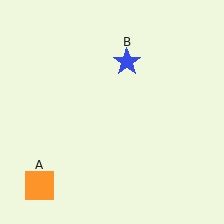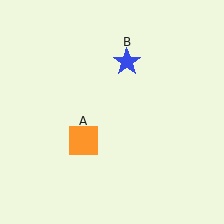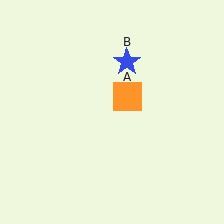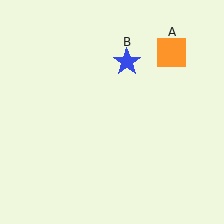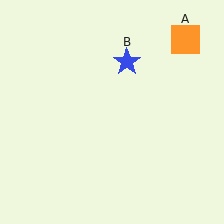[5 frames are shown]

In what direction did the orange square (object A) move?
The orange square (object A) moved up and to the right.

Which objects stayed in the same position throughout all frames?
Blue star (object B) remained stationary.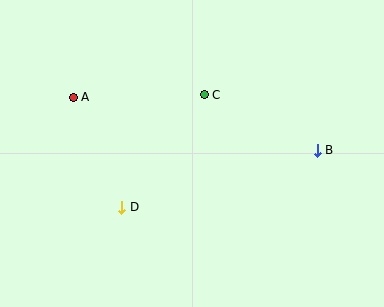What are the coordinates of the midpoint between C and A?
The midpoint between C and A is at (139, 96).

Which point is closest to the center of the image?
Point C at (204, 95) is closest to the center.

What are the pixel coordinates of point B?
Point B is at (317, 150).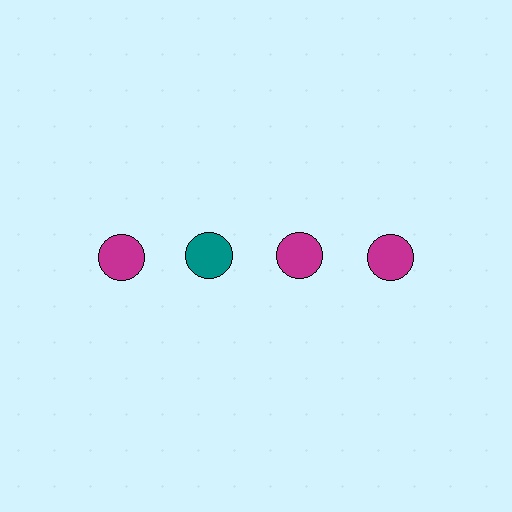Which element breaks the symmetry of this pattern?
The teal circle in the top row, second from left column breaks the symmetry. All other shapes are magenta circles.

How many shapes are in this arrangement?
There are 4 shapes arranged in a grid pattern.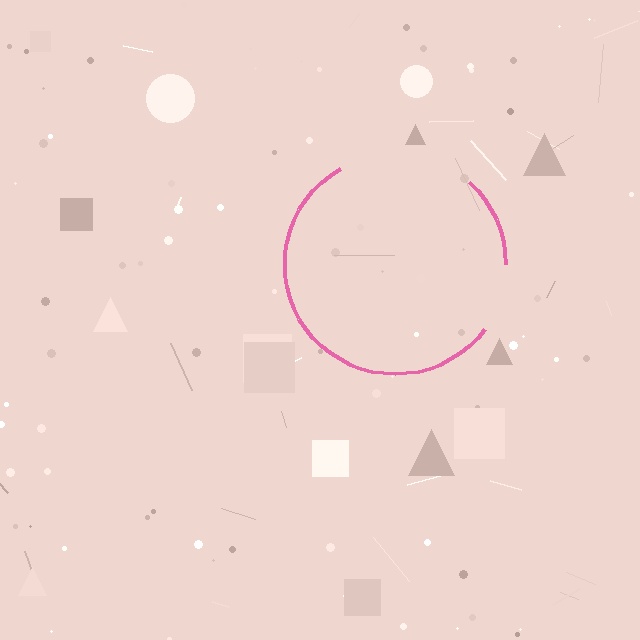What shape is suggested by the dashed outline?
The dashed outline suggests a circle.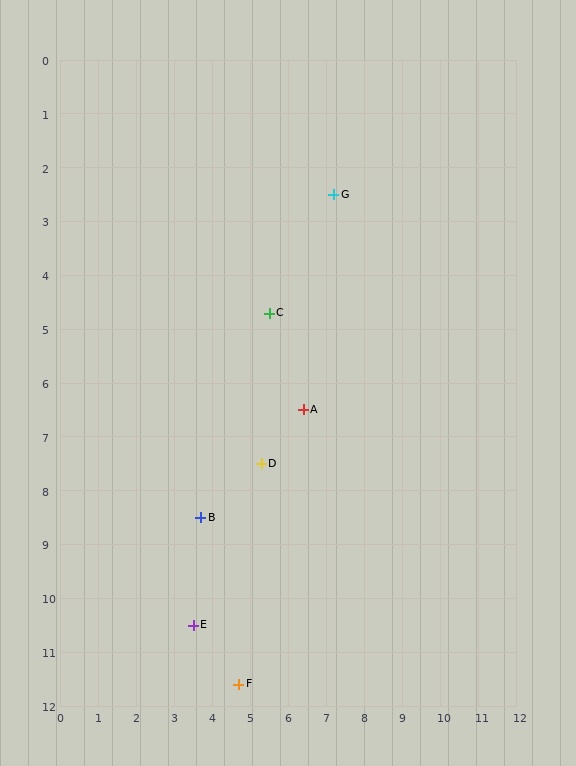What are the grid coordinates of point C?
Point C is at approximately (5.5, 4.7).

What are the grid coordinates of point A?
Point A is at approximately (6.4, 6.5).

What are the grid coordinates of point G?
Point G is at approximately (7.2, 2.5).